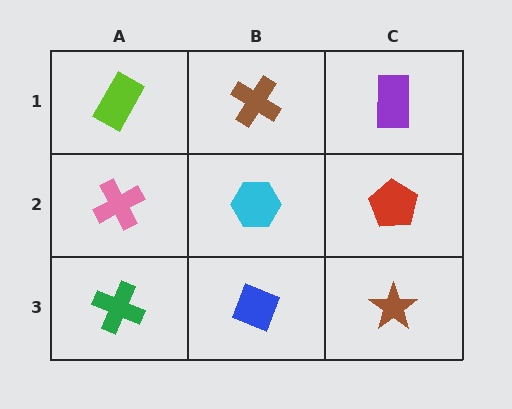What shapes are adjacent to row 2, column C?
A purple rectangle (row 1, column C), a brown star (row 3, column C), a cyan hexagon (row 2, column B).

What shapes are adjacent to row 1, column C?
A red pentagon (row 2, column C), a brown cross (row 1, column B).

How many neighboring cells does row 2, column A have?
3.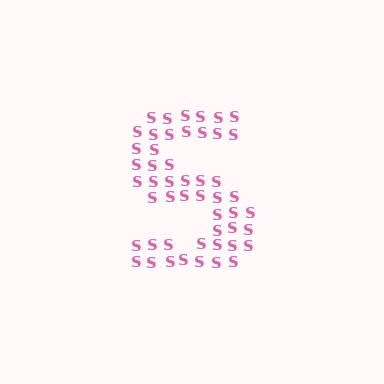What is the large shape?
The large shape is the letter S.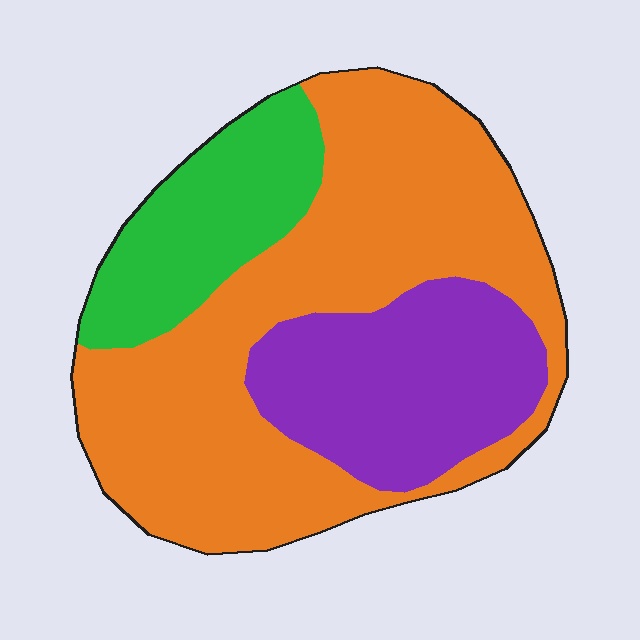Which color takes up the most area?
Orange, at roughly 55%.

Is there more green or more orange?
Orange.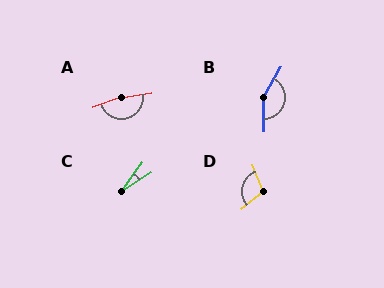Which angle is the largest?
A, at approximately 167 degrees.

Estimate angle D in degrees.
Approximately 108 degrees.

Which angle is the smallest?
C, at approximately 20 degrees.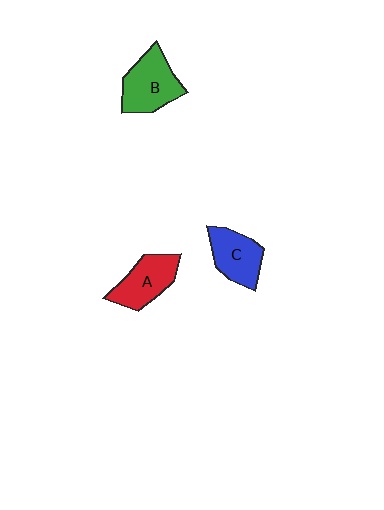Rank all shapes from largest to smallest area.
From largest to smallest: B (green), A (red), C (blue).